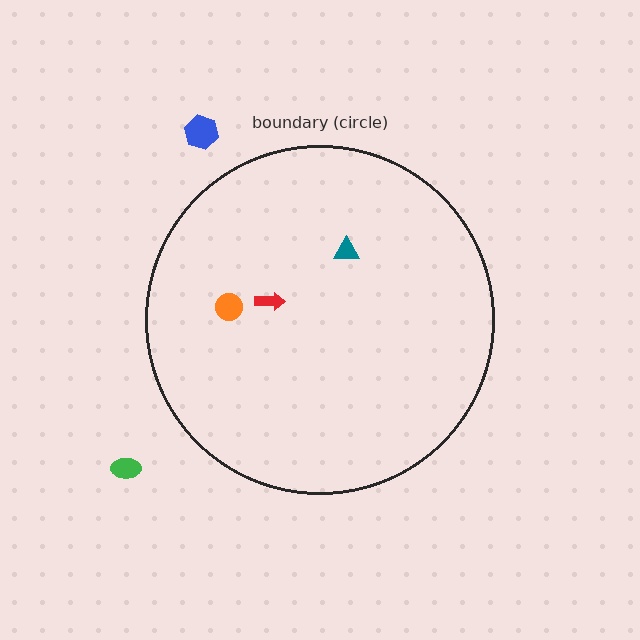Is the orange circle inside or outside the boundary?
Inside.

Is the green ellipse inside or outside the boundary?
Outside.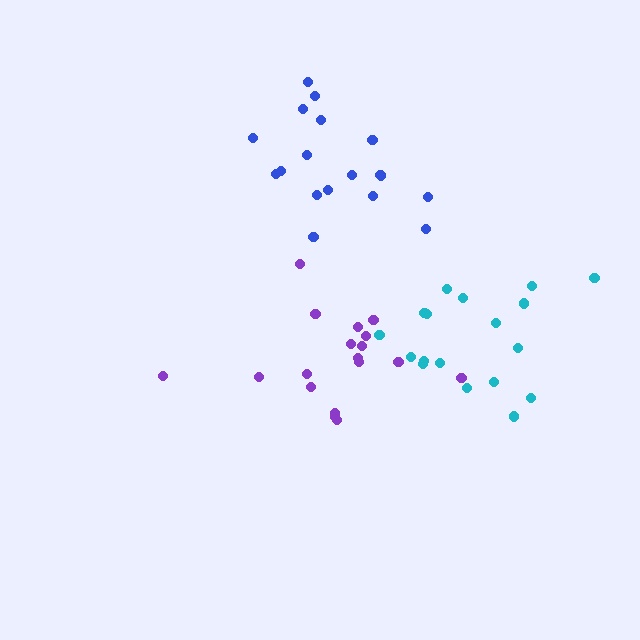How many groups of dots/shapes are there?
There are 3 groups.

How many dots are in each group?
Group 1: 18 dots, Group 2: 18 dots, Group 3: 18 dots (54 total).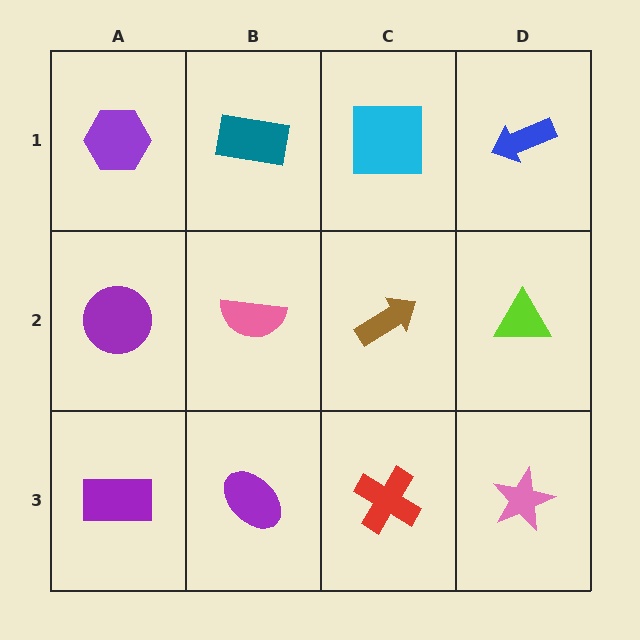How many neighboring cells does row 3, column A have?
2.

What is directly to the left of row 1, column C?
A teal rectangle.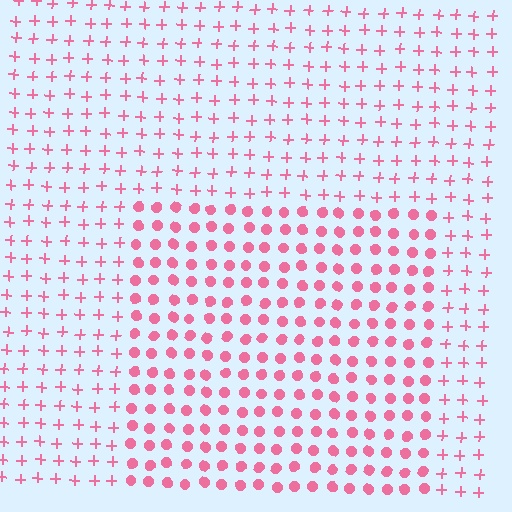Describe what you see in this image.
The image is filled with small pink elements arranged in a uniform grid. A rectangle-shaped region contains circles, while the surrounding area contains plus signs. The boundary is defined purely by the change in element shape.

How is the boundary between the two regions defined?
The boundary is defined by a change in element shape: circles inside vs. plus signs outside. All elements share the same color and spacing.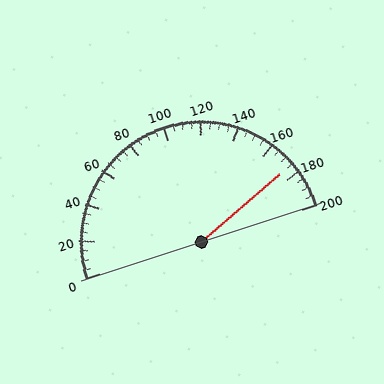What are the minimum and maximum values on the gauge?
The gauge ranges from 0 to 200.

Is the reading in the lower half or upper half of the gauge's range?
The reading is in the upper half of the range (0 to 200).